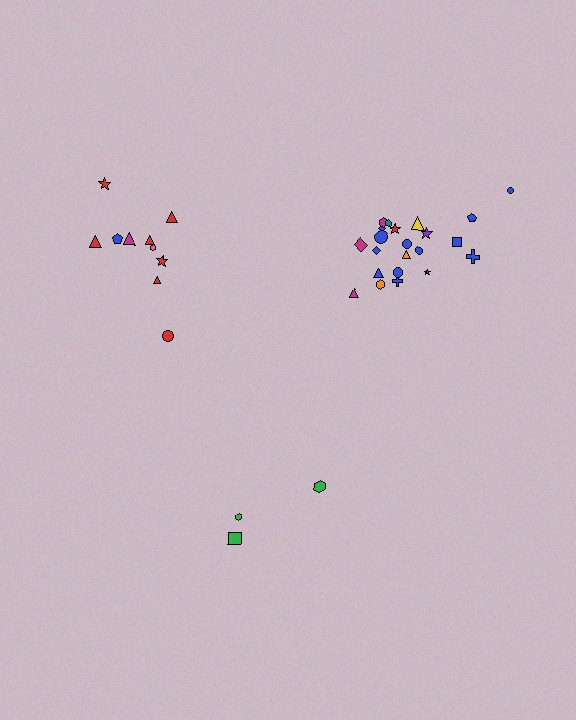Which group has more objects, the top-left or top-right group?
The top-right group.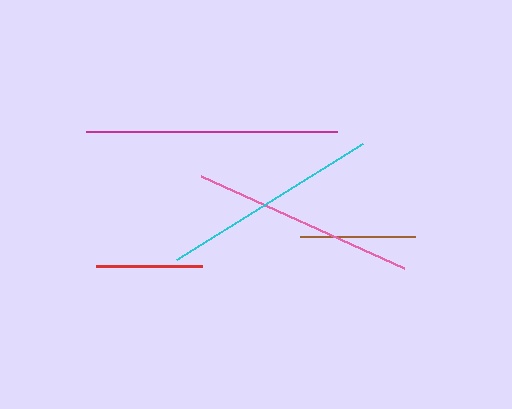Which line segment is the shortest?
The red line is the shortest at approximately 106 pixels.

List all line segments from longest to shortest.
From longest to shortest: magenta, pink, cyan, brown, red.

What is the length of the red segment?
The red segment is approximately 106 pixels long.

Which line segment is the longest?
The magenta line is the longest at approximately 251 pixels.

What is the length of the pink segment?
The pink segment is approximately 223 pixels long.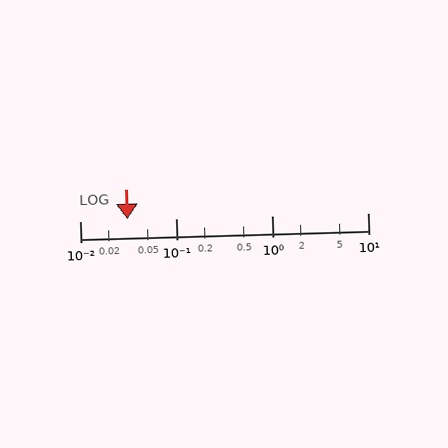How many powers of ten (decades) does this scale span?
The scale spans 3 decades, from 0.01 to 10.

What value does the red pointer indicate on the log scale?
The pointer indicates approximately 0.031.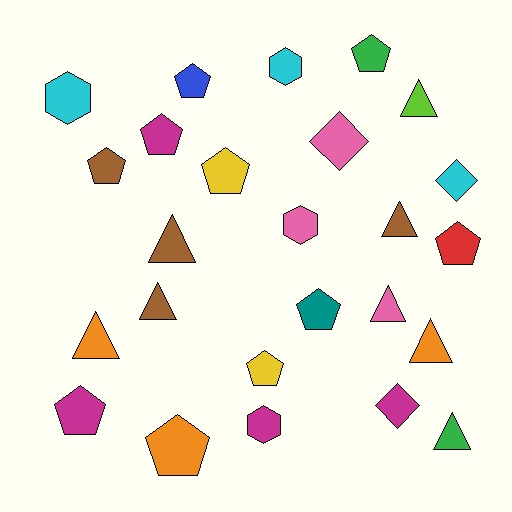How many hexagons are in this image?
There are 4 hexagons.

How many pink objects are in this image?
There are 3 pink objects.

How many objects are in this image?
There are 25 objects.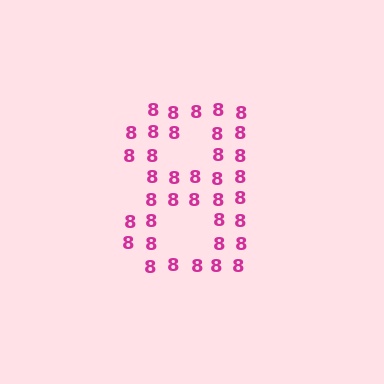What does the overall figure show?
The overall figure shows the digit 8.